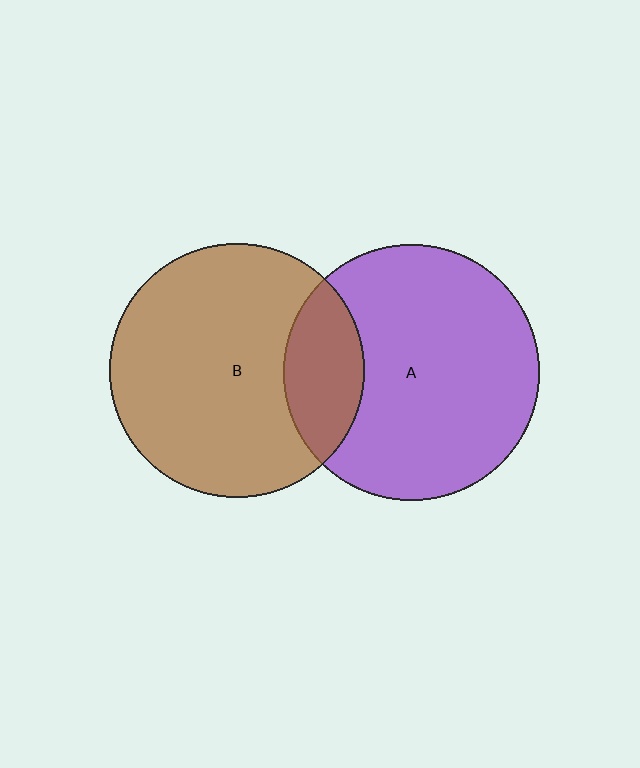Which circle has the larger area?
Circle A (purple).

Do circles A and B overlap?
Yes.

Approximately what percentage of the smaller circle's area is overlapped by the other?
Approximately 20%.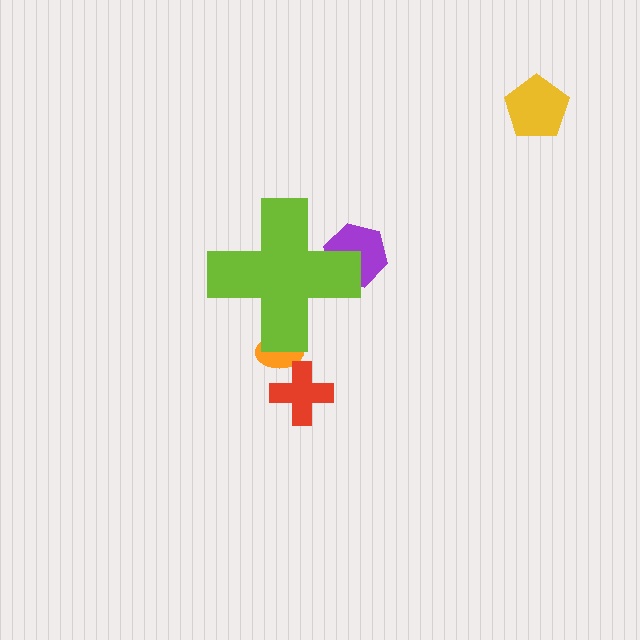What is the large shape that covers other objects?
A lime cross.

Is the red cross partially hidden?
No, the red cross is fully visible.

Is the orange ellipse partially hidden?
Yes, the orange ellipse is partially hidden behind the lime cross.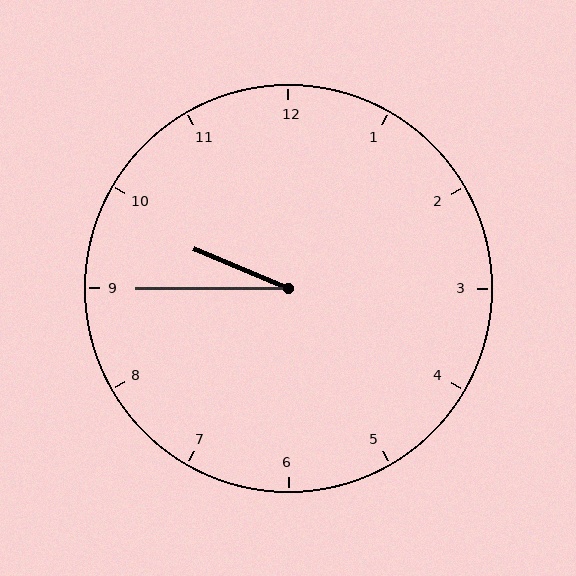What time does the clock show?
9:45.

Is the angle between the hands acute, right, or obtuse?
It is acute.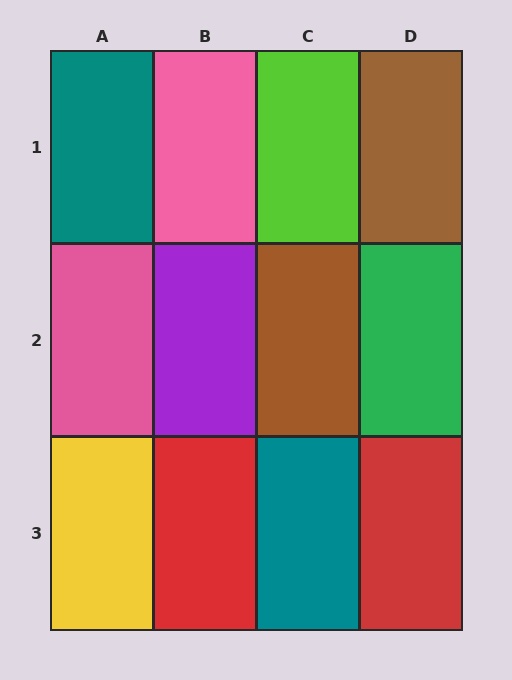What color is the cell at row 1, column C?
Lime.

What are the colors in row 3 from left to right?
Yellow, red, teal, red.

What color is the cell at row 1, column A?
Teal.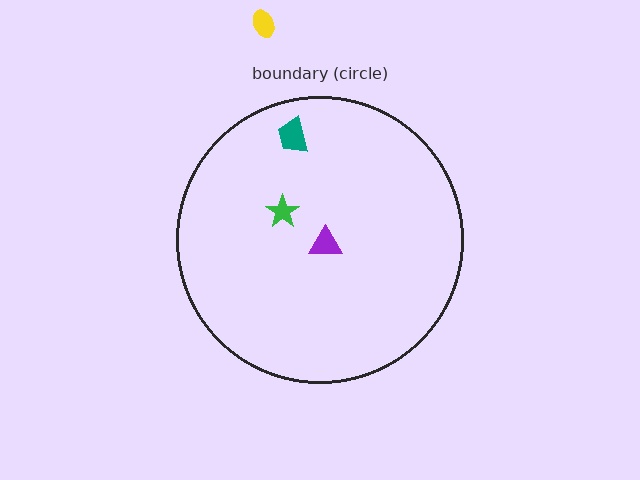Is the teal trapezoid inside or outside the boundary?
Inside.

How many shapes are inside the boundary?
3 inside, 1 outside.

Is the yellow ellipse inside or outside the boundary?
Outside.